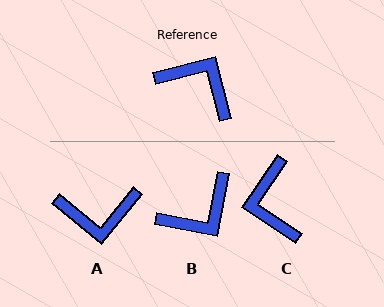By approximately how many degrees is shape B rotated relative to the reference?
Approximately 116 degrees clockwise.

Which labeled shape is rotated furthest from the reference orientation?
A, about 144 degrees away.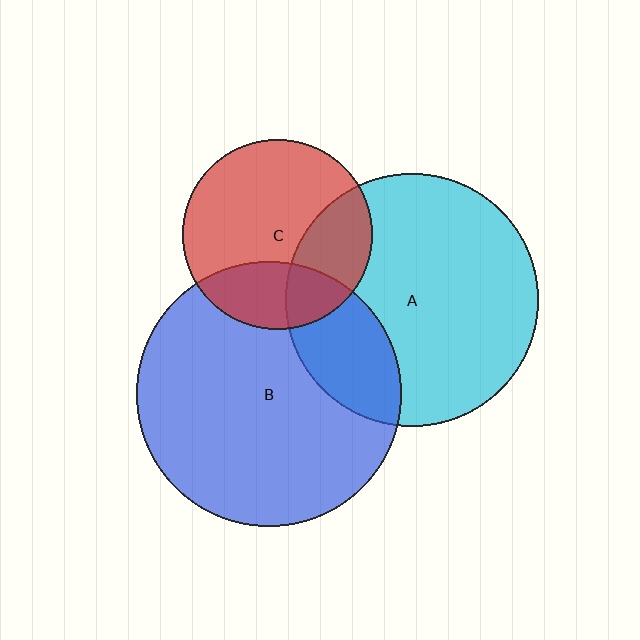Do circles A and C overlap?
Yes.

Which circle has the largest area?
Circle B (blue).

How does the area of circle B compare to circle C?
Approximately 1.9 times.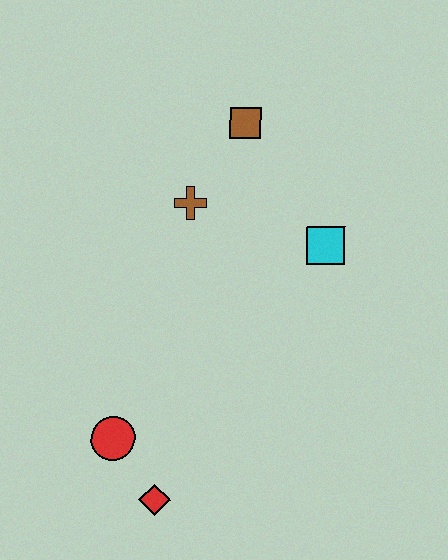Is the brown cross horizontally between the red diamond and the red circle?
No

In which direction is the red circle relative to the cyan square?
The red circle is to the left of the cyan square.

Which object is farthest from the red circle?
The brown square is farthest from the red circle.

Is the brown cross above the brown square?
No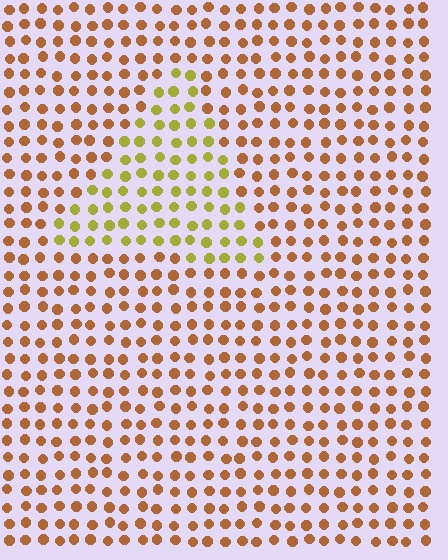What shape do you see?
I see a triangle.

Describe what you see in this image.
The image is filled with small brown elements in a uniform arrangement. A triangle-shaped region is visible where the elements are tinted to a slightly different hue, forming a subtle color boundary.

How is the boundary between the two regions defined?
The boundary is defined purely by a slight shift in hue (about 43 degrees). Spacing, size, and orientation are identical on both sides.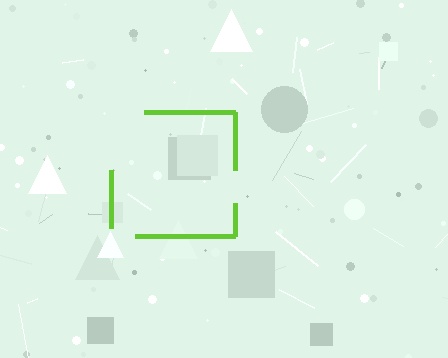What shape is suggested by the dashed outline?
The dashed outline suggests a square.